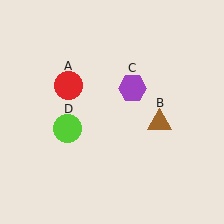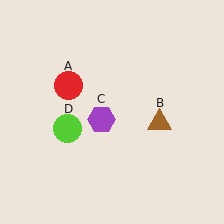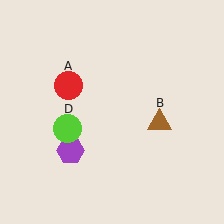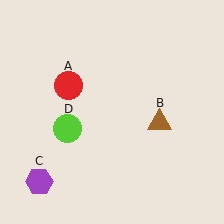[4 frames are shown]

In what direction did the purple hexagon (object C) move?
The purple hexagon (object C) moved down and to the left.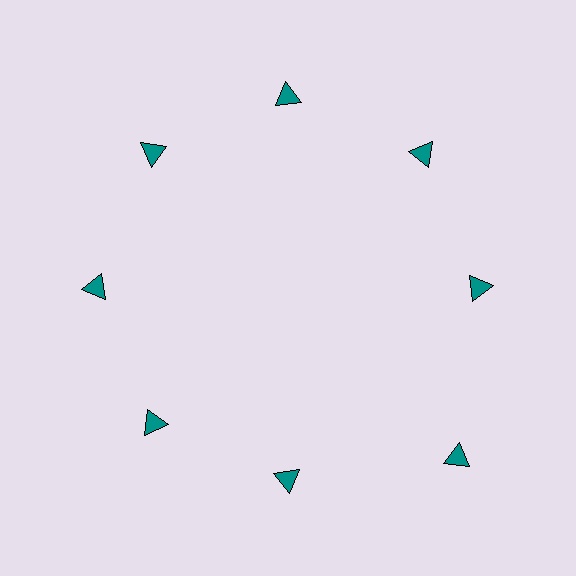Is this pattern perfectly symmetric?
No. The 8 teal triangles are arranged in a ring, but one element near the 4 o'clock position is pushed outward from the center, breaking the 8-fold rotational symmetry.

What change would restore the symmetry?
The symmetry would be restored by moving it inward, back onto the ring so that all 8 triangles sit at equal angles and equal distance from the center.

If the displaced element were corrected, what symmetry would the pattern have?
It would have 8-fold rotational symmetry — the pattern would map onto itself every 45 degrees.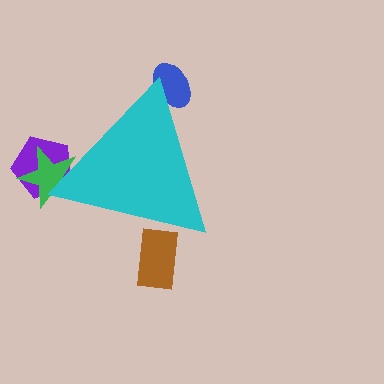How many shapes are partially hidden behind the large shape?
4 shapes are partially hidden.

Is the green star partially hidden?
Yes, the green star is partially hidden behind the cyan triangle.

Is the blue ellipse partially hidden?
Yes, the blue ellipse is partially hidden behind the cyan triangle.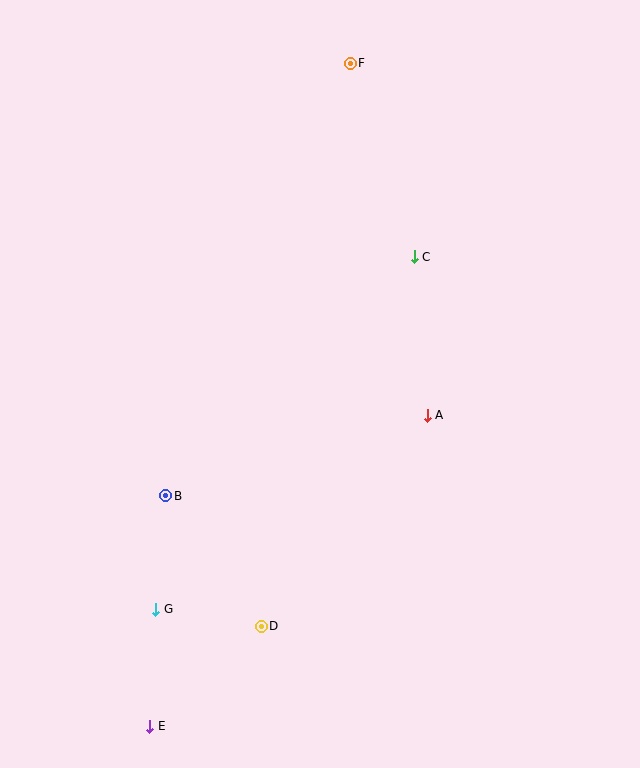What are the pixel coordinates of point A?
Point A is at (427, 415).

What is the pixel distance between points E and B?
The distance between E and B is 231 pixels.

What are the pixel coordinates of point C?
Point C is at (414, 257).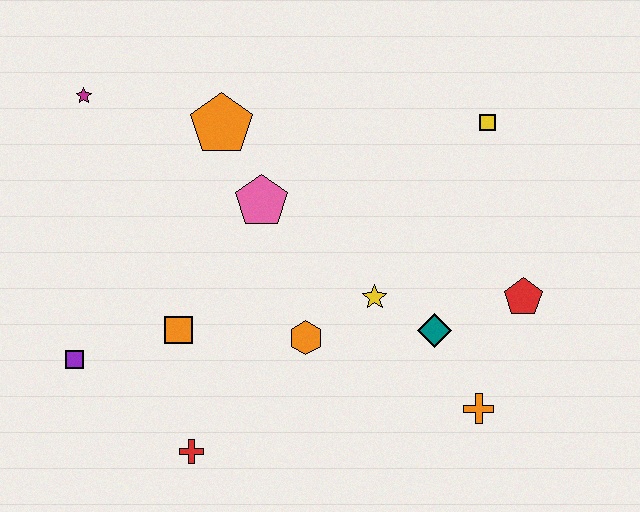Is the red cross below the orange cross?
Yes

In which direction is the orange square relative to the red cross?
The orange square is above the red cross.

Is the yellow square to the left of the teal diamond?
No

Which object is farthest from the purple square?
The yellow square is farthest from the purple square.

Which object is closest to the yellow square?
The red pentagon is closest to the yellow square.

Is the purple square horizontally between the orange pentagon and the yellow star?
No